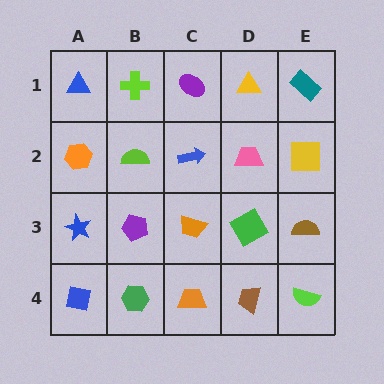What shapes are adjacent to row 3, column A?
An orange hexagon (row 2, column A), a blue square (row 4, column A), a purple pentagon (row 3, column B).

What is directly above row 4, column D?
A green square.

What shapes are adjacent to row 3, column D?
A pink trapezoid (row 2, column D), a brown trapezoid (row 4, column D), an orange trapezoid (row 3, column C), a brown semicircle (row 3, column E).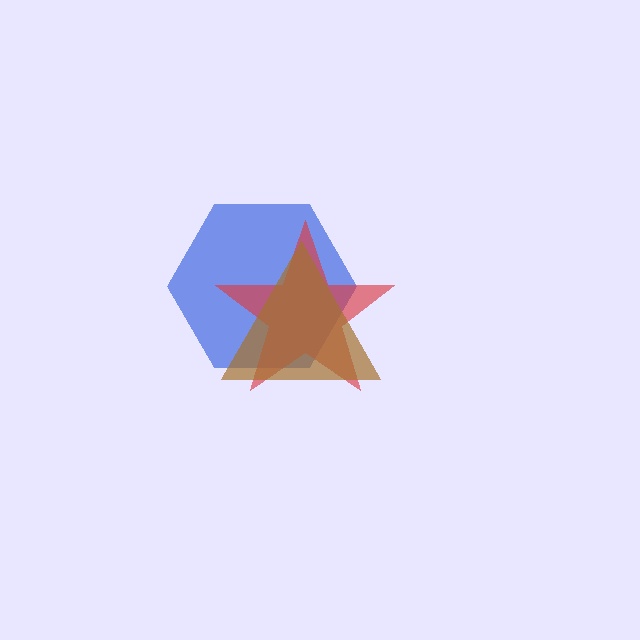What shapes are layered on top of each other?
The layered shapes are: a blue hexagon, a red star, a brown triangle.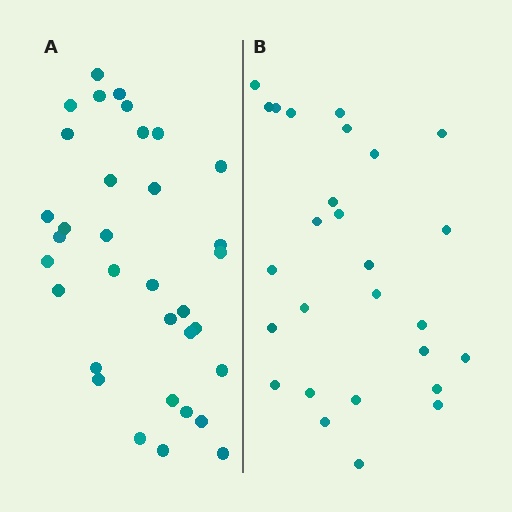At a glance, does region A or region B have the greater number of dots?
Region A (the left region) has more dots.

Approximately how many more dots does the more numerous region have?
Region A has roughly 8 or so more dots than region B.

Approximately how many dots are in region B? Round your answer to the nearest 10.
About 30 dots. (The exact count is 27, which rounds to 30.)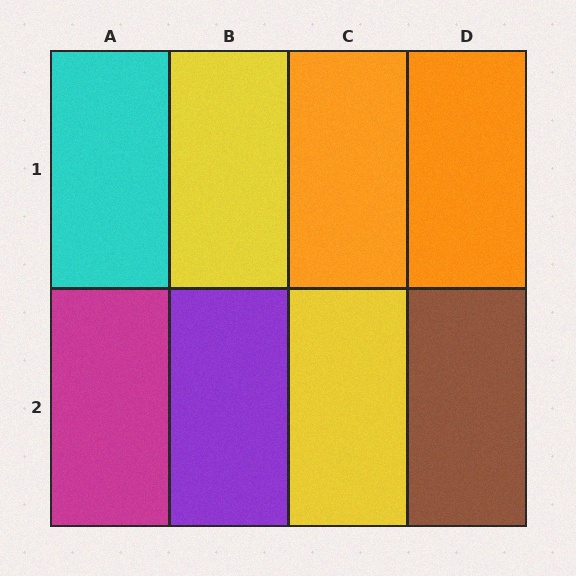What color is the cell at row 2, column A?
Magenta.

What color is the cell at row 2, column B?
Purple.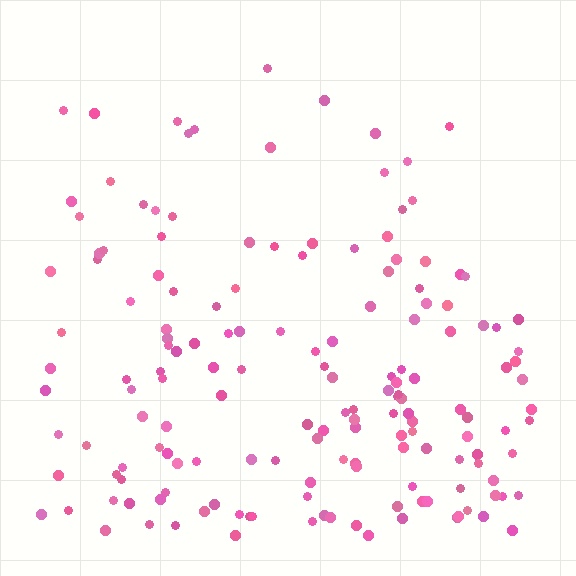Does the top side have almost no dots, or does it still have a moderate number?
Still a moderate number, just noticeably fewer than the bottom.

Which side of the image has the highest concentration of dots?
The bottom.